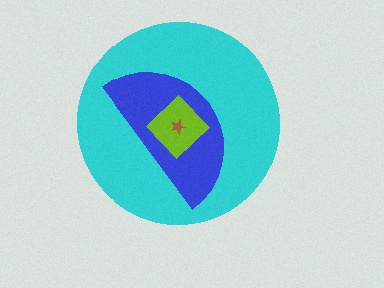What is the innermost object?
The brown star.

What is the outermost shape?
The cyan circle.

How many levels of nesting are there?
4.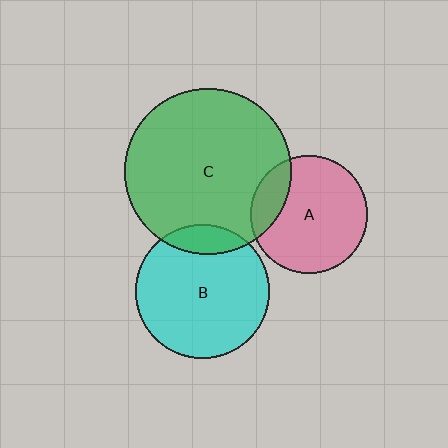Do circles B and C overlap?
Yes.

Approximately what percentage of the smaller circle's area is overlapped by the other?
Approximately 15%.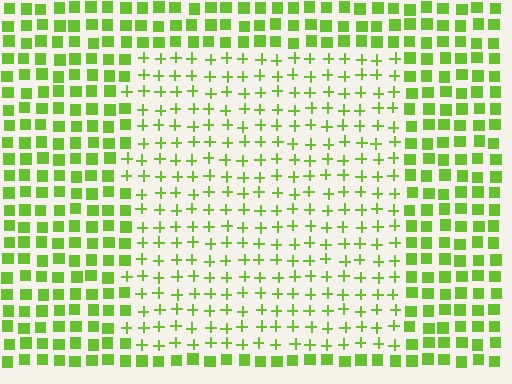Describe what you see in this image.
The image is filled with small lime elements arranged in a uniform grid. A rectangle-shaped region contains plus signs, while the surrounding area contains squares. The boundary is defined purely by the change in element shape.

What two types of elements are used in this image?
The image uses plus signs inside the rectangle region and squares outside it.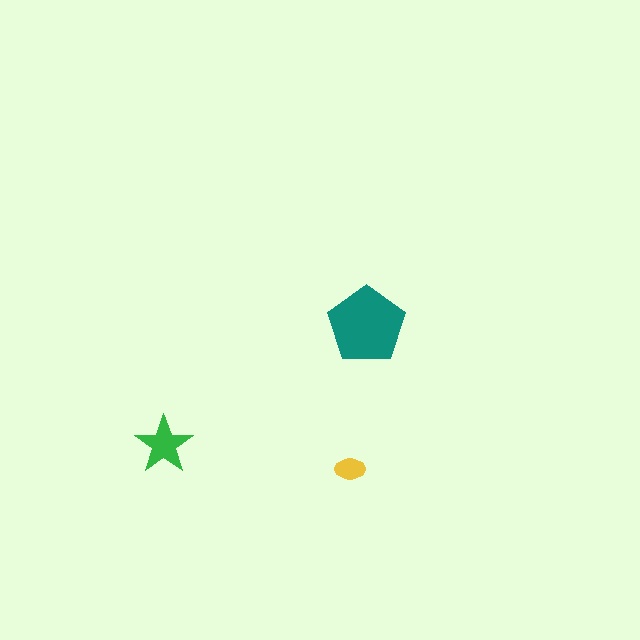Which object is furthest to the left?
The green star is leftmost.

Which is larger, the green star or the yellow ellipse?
The green star.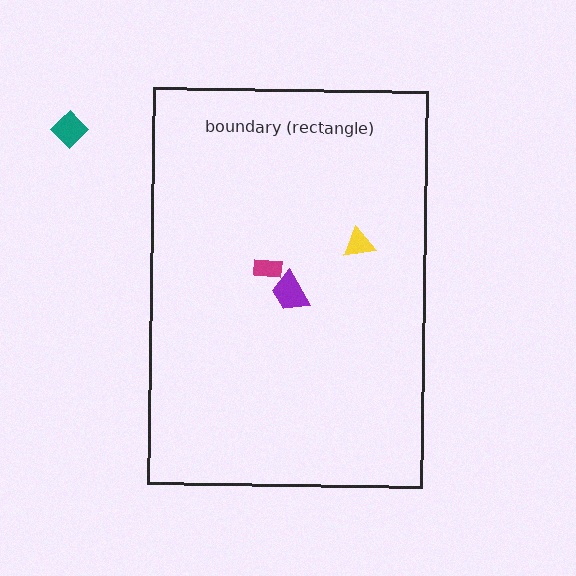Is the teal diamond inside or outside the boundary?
Outside.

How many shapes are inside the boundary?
3 inside, 1 outside.